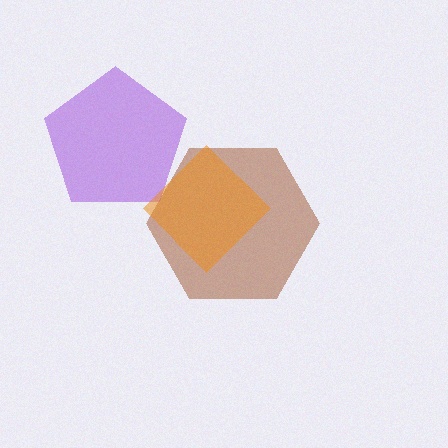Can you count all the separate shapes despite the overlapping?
Yes, there are 3 separate shapes.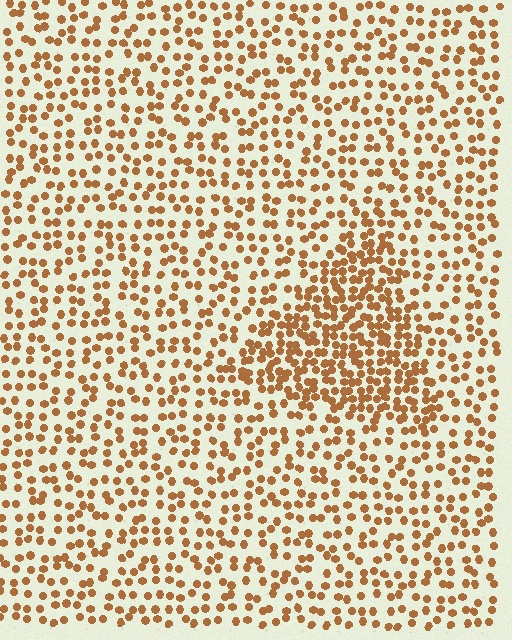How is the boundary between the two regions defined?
The boundary is defined by a change in element density (approximately 2.0x ratio). All elements are the same color, size, and shape.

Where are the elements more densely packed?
The elements are more densely packed inside the triangle boundary.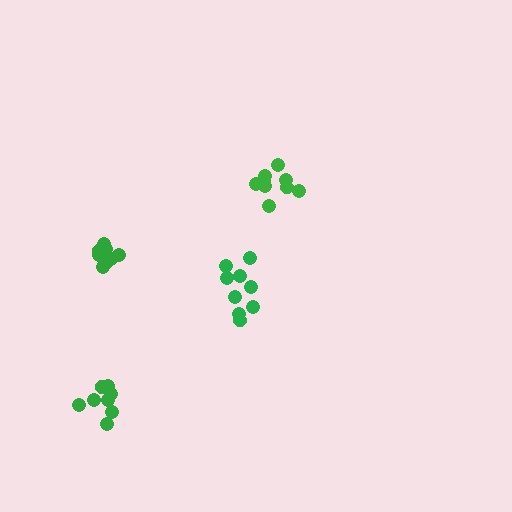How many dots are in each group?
Group 1: 9 dots, Group 2: 8 dots, Group 3: 9 dots, Group 4: 9 dots (35 total).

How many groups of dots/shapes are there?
There are 4 groups.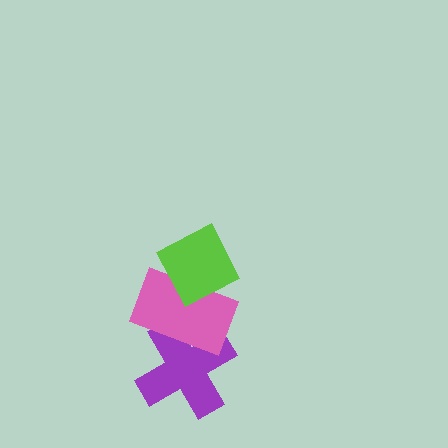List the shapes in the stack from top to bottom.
From top to bottom: the lime diamond, the pink rectangle, the purple cross.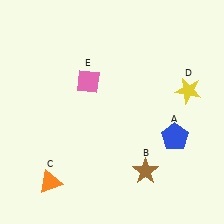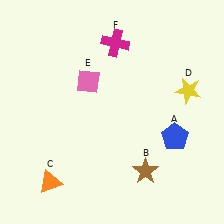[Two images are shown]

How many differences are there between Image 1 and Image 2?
There is 1 difference between the two images.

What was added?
A magenta cross (F) was added in Image 2.